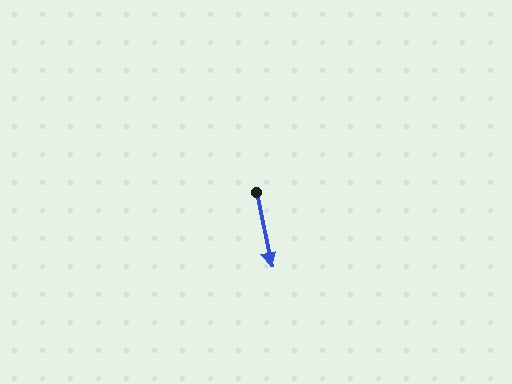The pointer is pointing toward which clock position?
Roughly 6 o'clock.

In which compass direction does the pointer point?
South.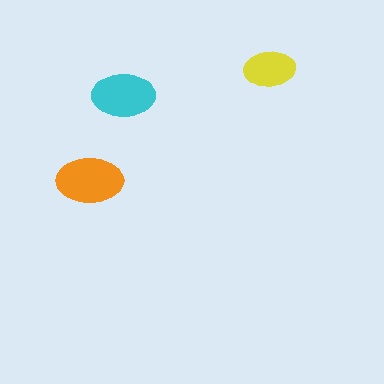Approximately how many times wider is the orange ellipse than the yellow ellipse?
About 1.5 times wider.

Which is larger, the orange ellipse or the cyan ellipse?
The orange one.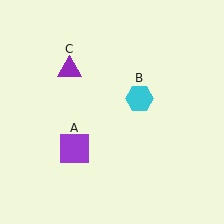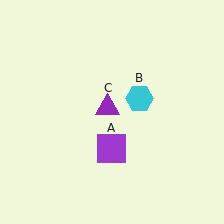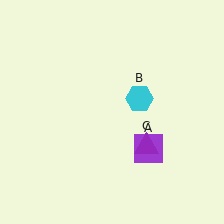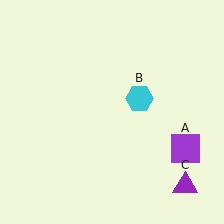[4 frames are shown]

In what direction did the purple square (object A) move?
The purple square (object A) moved right.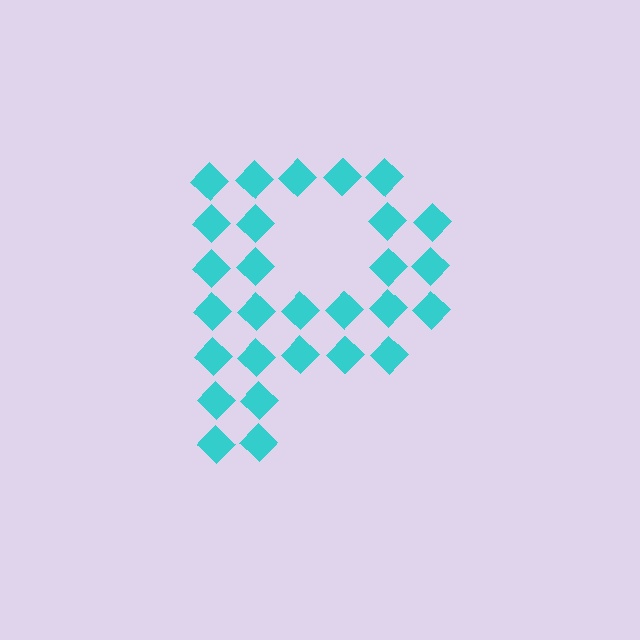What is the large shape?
The large shape is the letter P.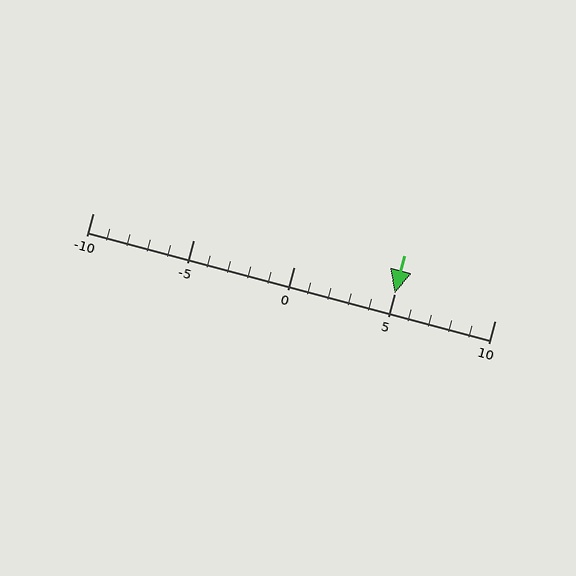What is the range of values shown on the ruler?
The ruler shows values from -10 to 10.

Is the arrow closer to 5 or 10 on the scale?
The arrow is closer to 5.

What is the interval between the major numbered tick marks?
The major tick marks are spaced 5 units apart.